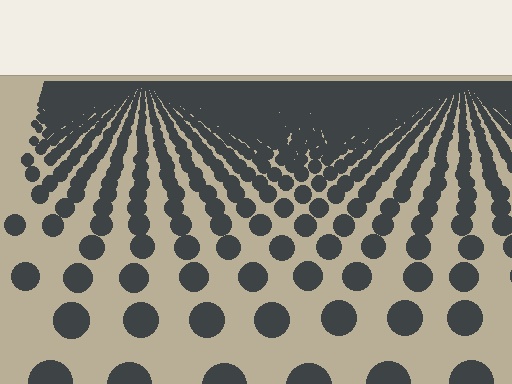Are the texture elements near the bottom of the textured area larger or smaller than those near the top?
Larger. Near the bottom, elements are closer to the viewer and appear at a bigger on-screen size.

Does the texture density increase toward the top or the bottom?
Density increases toward the top.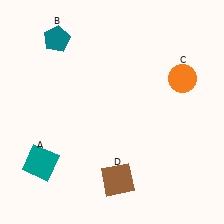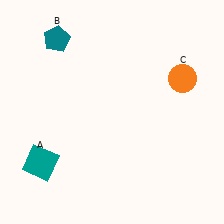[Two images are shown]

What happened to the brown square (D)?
The brown square (D) was removed in Image 2. It was in the bottom-right area of Image 1.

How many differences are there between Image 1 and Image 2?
There is 1 difference between the two images.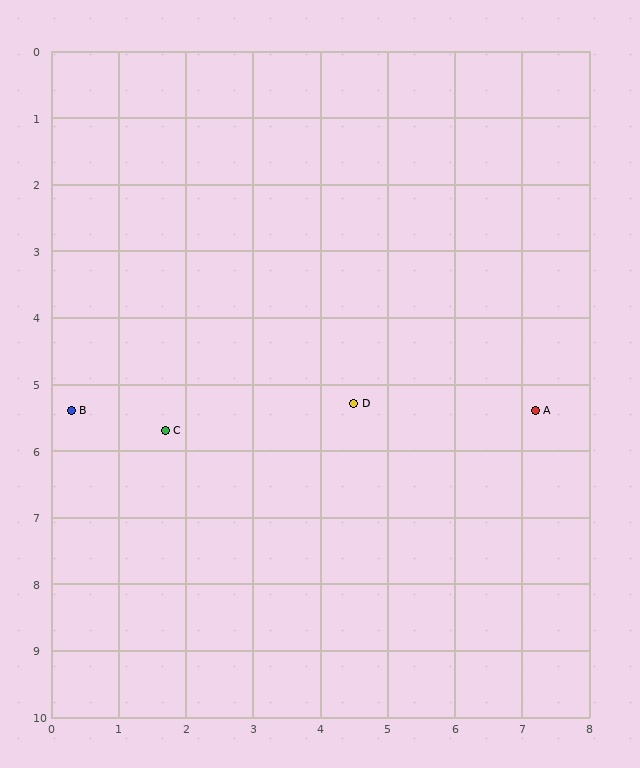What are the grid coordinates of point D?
Point D is at approximately (4.5, 5.3).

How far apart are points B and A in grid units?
Points B and A are about 6.9 grid units apart.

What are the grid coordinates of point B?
Point B is at approximately (0.3, 5.4).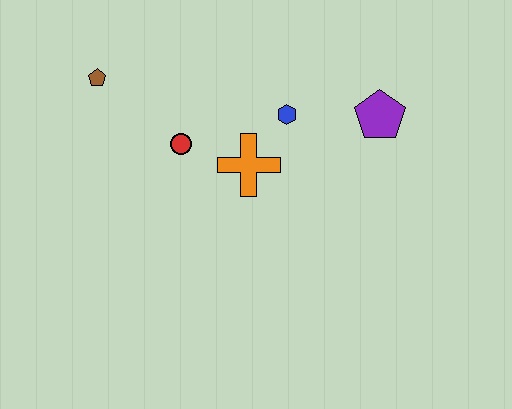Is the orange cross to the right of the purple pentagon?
No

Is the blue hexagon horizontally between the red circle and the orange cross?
No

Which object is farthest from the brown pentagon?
The purple pentagon is farthest from the brown pentagon.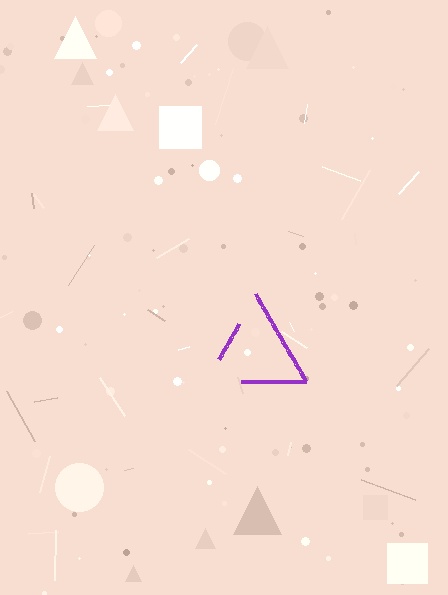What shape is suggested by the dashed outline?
The dashed outline suggests a triangle.